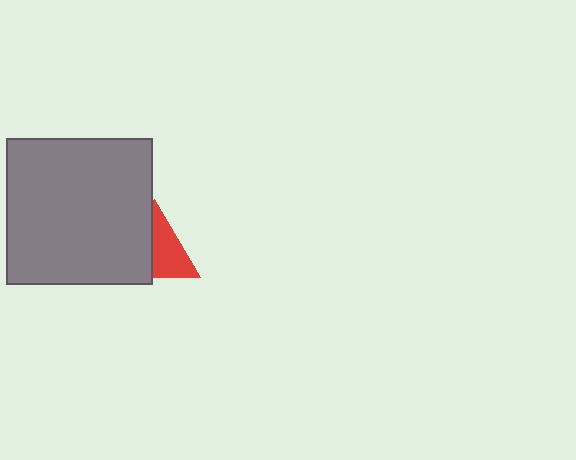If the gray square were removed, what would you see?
You would see the complete red triangle.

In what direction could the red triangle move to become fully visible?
The red triangle could move right. That would shift it out from behind the gray square entirely.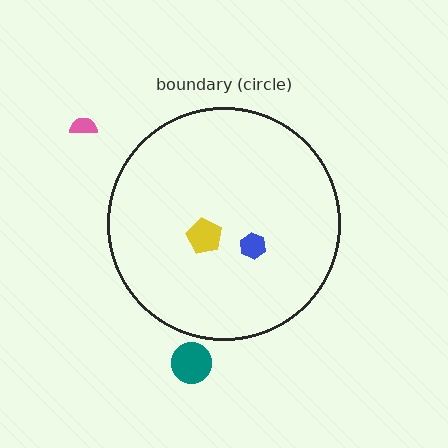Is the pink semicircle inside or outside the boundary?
Outside.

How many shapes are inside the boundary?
2 inside, 2 outside.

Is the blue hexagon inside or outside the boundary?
Inside.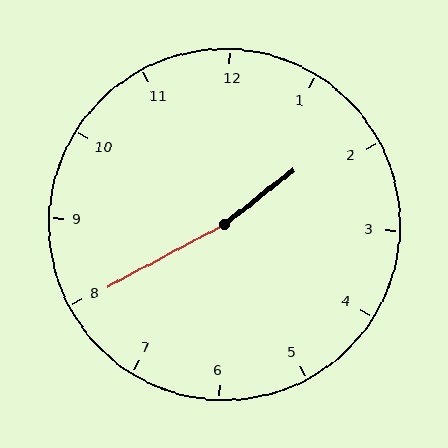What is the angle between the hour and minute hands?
Approximately 170 degrees.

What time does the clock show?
1:40.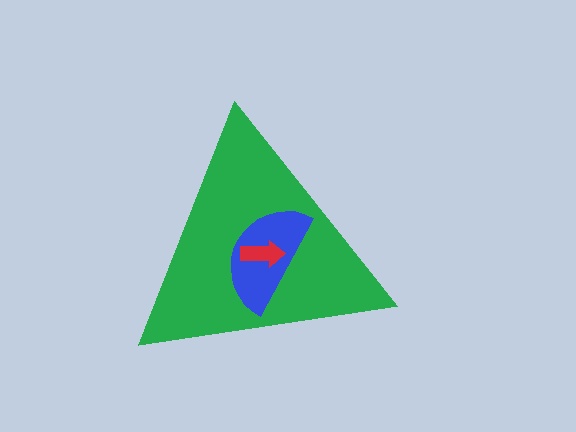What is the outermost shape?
The green triangle.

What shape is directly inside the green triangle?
The blue semicircle.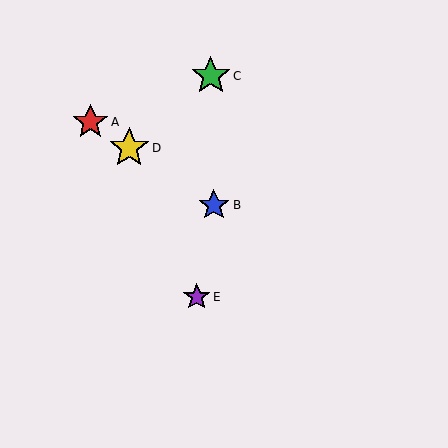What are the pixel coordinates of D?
Object D is at (129, 148).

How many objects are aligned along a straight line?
3 objects (A, B, D) are aligned along a straight line.